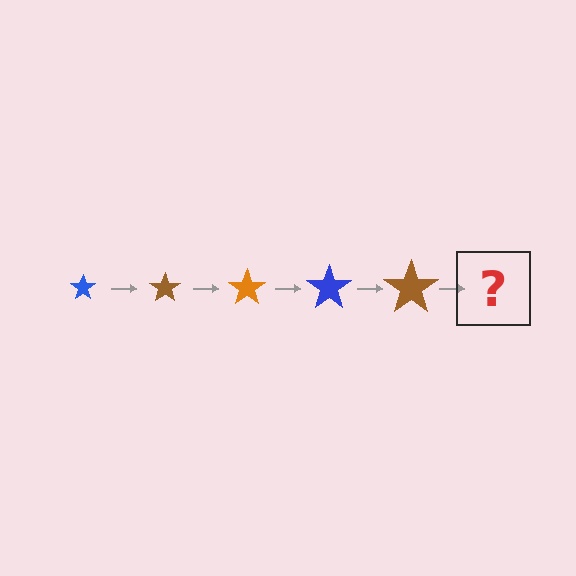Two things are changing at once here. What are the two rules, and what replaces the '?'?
The two rules are that the star grows larger each step and the color cycles through blue, brown, and orange. The '?' should be an orange star, larger than the previous one.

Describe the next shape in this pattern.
It should be an orange star, larger than the previous one.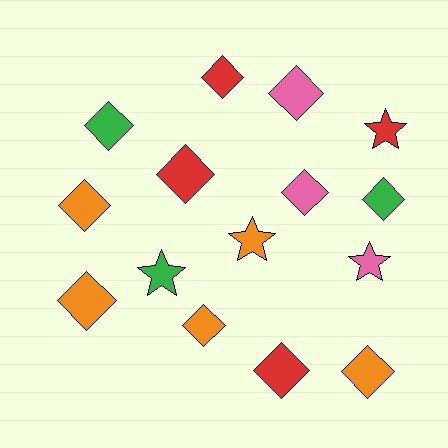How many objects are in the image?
There are 15 objects.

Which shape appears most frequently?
Diamond, with 11 objects.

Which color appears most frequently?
Orange, with 5 objects.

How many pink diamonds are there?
There are 2 pink diamonds.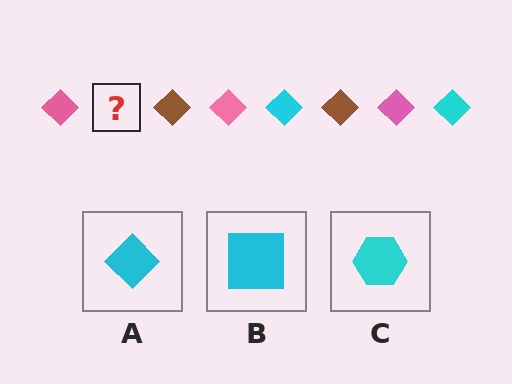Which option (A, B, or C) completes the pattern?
A.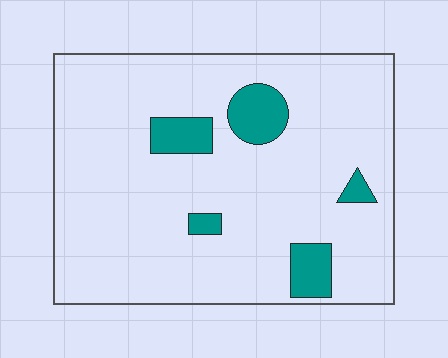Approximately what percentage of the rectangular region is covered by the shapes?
Approximately 10%.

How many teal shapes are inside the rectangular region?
5.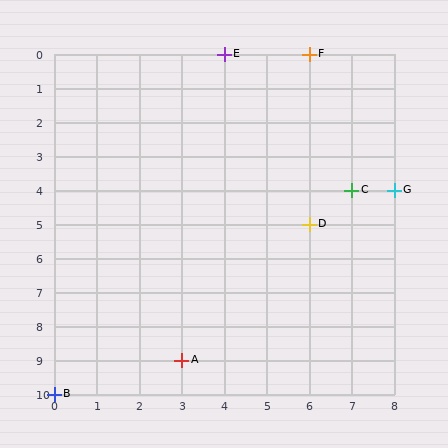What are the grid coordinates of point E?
Point E is at grid coordinates (4, 0).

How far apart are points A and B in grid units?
Points A and B are 3 columns and 1 row apart (about 3.2 grid units diagonally).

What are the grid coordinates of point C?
Point C is at grid coordinates (7, 4).